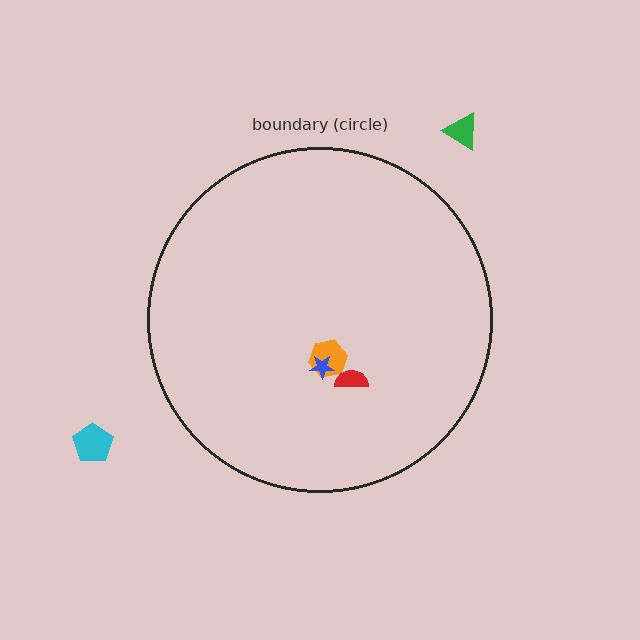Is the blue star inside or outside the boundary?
Inside.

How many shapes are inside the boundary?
3 inside, 2 outside.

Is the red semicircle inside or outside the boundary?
Inside.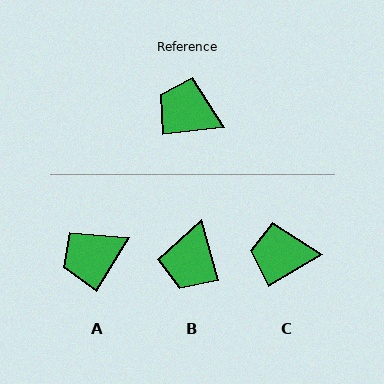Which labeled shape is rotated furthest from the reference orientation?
B, about 99 degrees away.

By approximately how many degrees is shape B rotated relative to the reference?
Approximately 99 degrees counter-clockwise.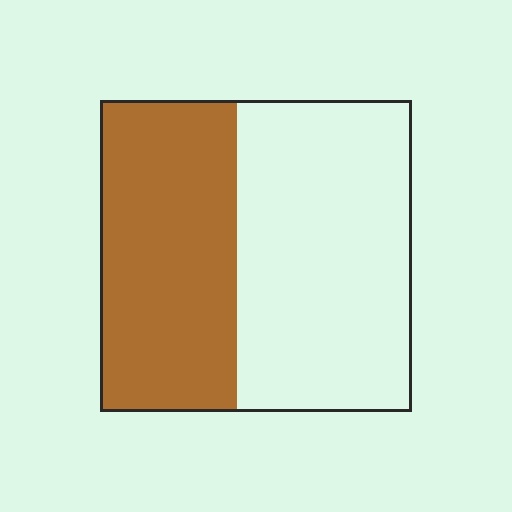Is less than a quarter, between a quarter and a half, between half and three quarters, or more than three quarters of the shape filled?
Between a quarter and a half.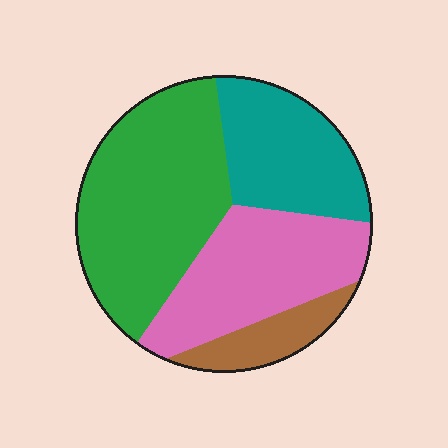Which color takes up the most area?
Green, at roughly 40%.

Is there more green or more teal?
Green.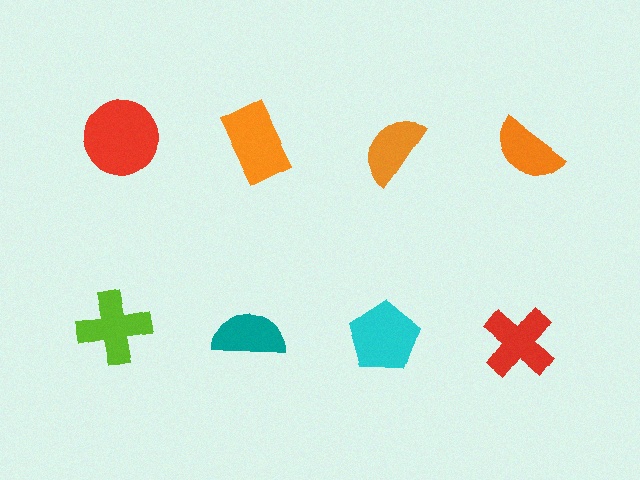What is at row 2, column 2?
A teal semicircle.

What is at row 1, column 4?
An orange semicircle.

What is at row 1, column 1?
A red circle.